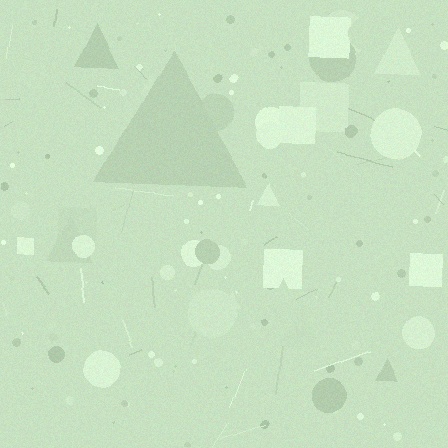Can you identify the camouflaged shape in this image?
The camouflaged shape is a triangle.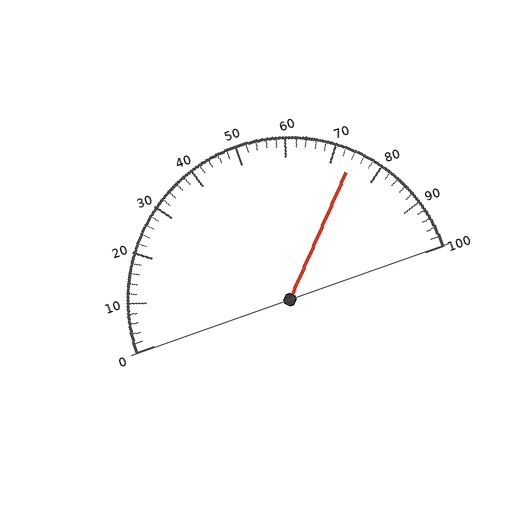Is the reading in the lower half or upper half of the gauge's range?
The reading is in the upper half of the range (0 to 100).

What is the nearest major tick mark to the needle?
The nearest major tick mark is 70.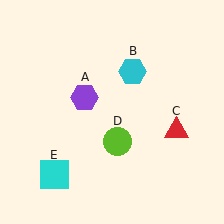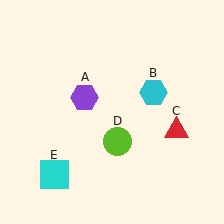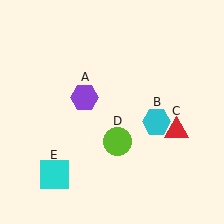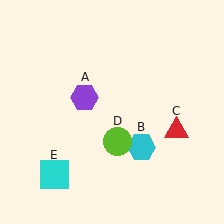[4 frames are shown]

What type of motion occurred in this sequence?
The cyan hexagon (object B) rotated clockwise around the center of the scene.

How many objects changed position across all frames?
1 object changed position: cyan hexagon (object B).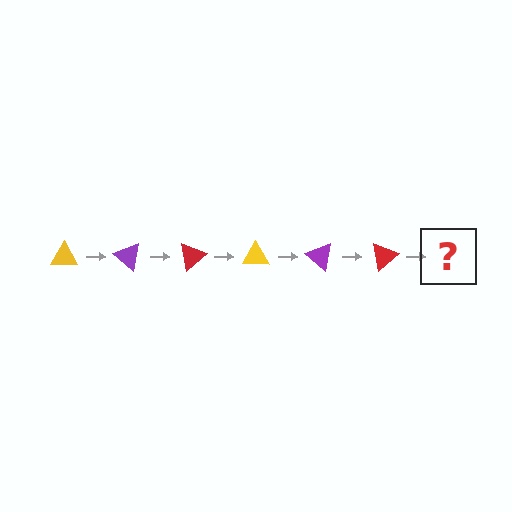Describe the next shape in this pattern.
It should be a yellow triangle, rotated 240 degrees from the start.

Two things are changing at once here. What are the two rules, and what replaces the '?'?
The two rules are that it rotates 40 degrees each step and the color cycles through yellow, purple, and red. The '?' should be a yellow triangle, rotated 240 degrees from the start.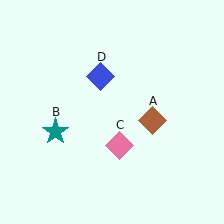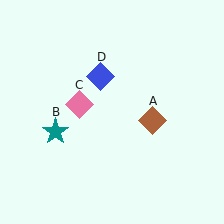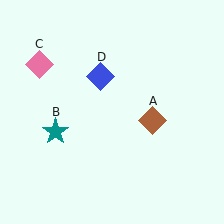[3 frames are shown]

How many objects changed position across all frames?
1 object changed position: pink diamond (object C).